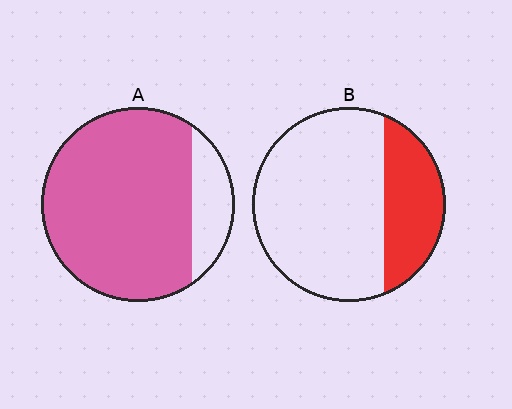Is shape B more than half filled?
No.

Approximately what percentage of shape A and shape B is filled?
A is approximately 85% and B is approximately 30%.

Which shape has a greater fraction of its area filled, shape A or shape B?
Shape A.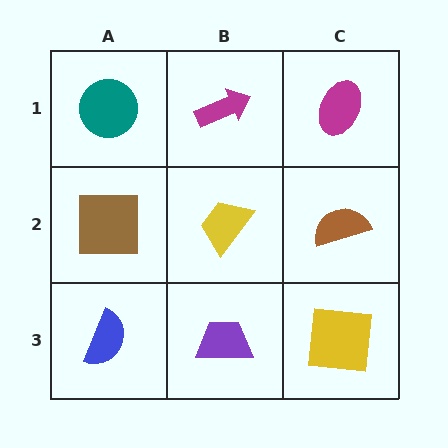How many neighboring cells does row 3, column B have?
3.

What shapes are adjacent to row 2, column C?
A magenta ellipse (row 1, column C), a yellow square (row 3, column C), a yellow trapezoid (row 2, column B).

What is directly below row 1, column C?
A brown semicircle.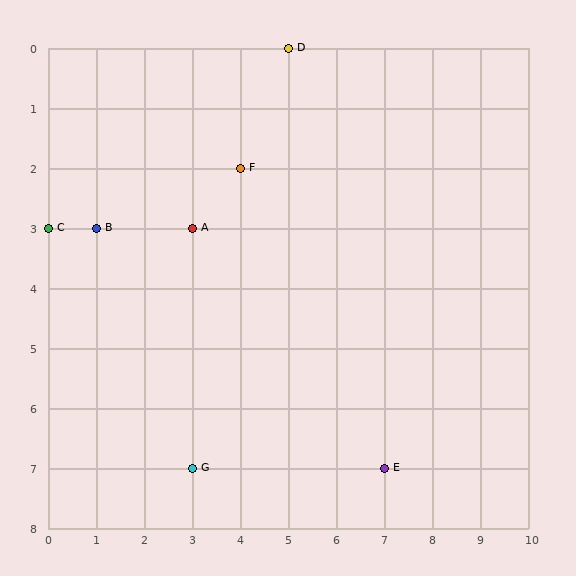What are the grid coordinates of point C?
Point C is at grid coordinates (0, 3).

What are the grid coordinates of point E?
Point E is at grid coordinates (7, 7).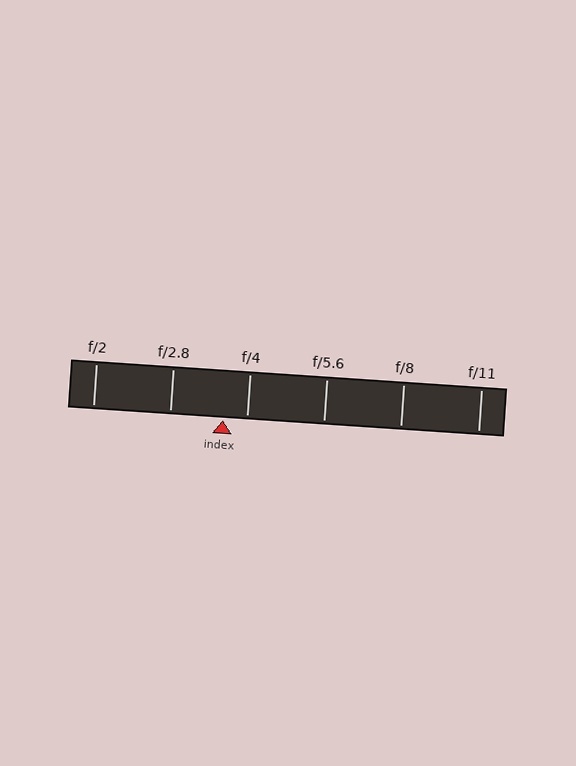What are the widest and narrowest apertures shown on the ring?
The widest aperture shown is f/2 and the narrowest is f/11.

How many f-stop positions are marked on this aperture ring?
There are 6 f-stop positions marked.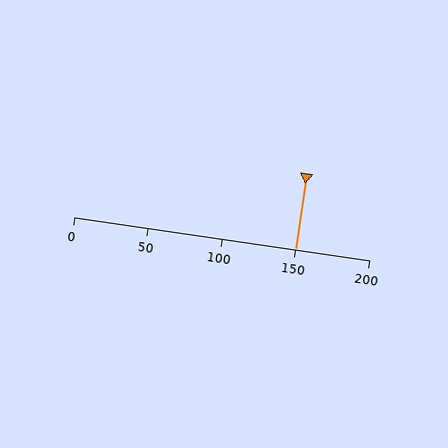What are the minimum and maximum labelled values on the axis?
The axis runs from 0 to 200.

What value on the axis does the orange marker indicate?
The marker indicates approximately 150.